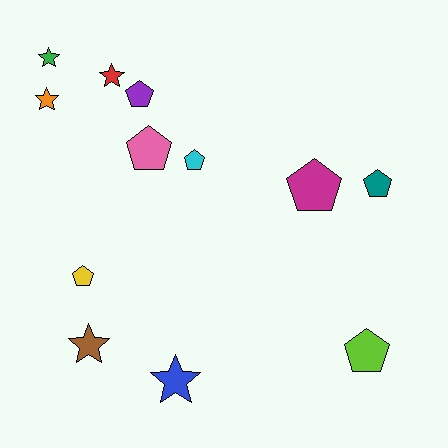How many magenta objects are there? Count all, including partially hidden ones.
There is 1 magenta object.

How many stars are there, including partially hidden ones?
There are 5 stars.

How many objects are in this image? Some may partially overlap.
There are 12 objects.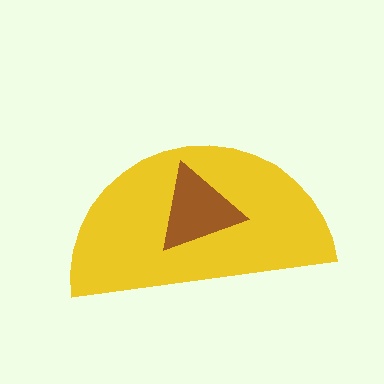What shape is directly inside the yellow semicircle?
The brown triangle.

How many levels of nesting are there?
2.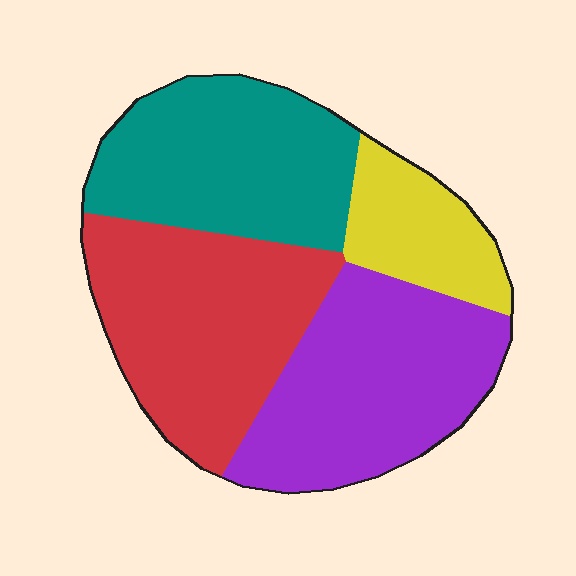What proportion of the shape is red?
Red covers around 30% of the shape.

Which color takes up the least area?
Yellow, at roughly 15%.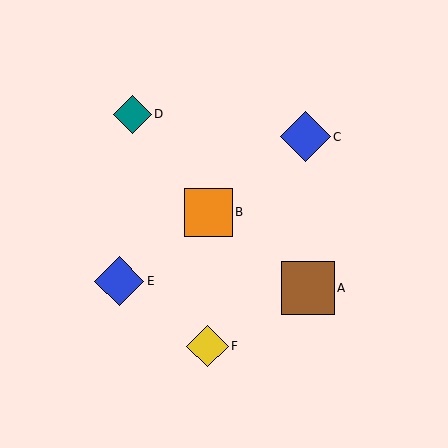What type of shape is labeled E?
Shape E is a blue diamond.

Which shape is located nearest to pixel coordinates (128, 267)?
The blue diamond (labeled E) at (119, 281) is nearest to that location.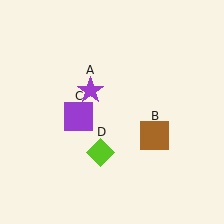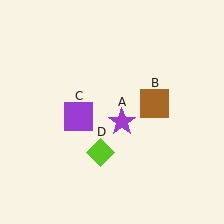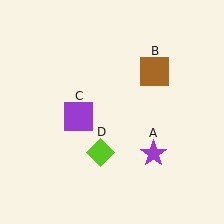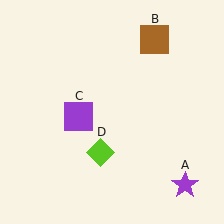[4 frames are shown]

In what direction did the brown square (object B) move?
The brown square (object B) moved up.